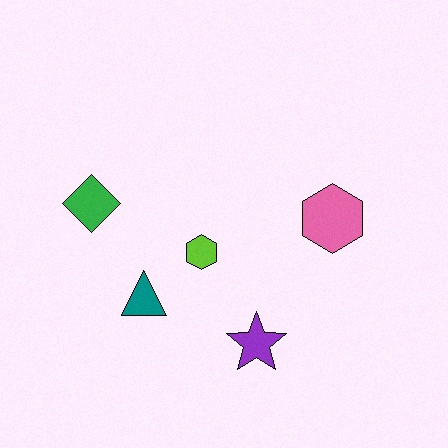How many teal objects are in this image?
There is 1 teal object.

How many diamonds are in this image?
There is 1 diamond.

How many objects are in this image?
There are 5 objects.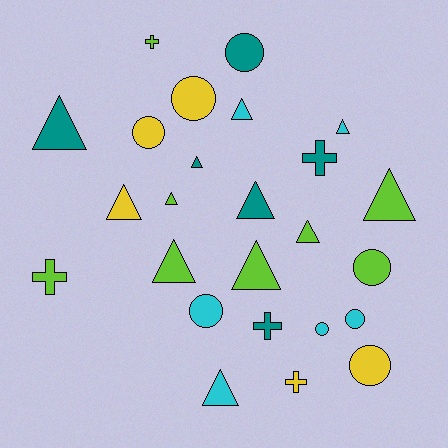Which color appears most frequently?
Lime, with 8 objects.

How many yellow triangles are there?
There is 1 yellow triangle.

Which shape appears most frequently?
Triangle, with 12 objects.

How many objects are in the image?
There are 25 objects.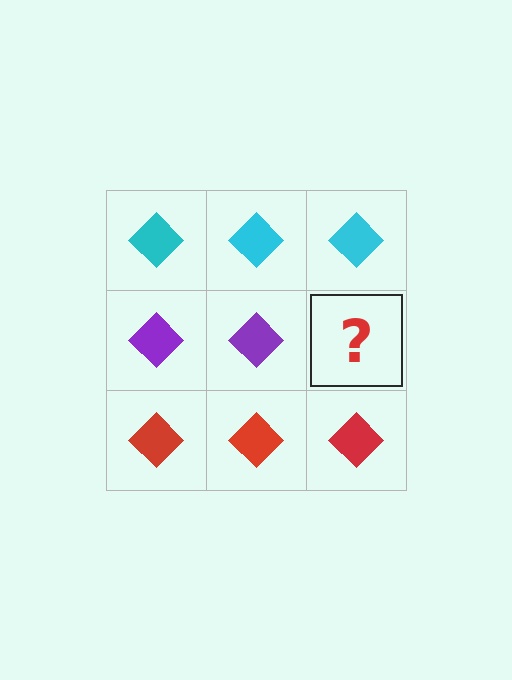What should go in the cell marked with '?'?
The missing cell should contain a purple diamond.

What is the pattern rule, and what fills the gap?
The rule is that each row has a consistent color. The gap should be filled with a purple diamond.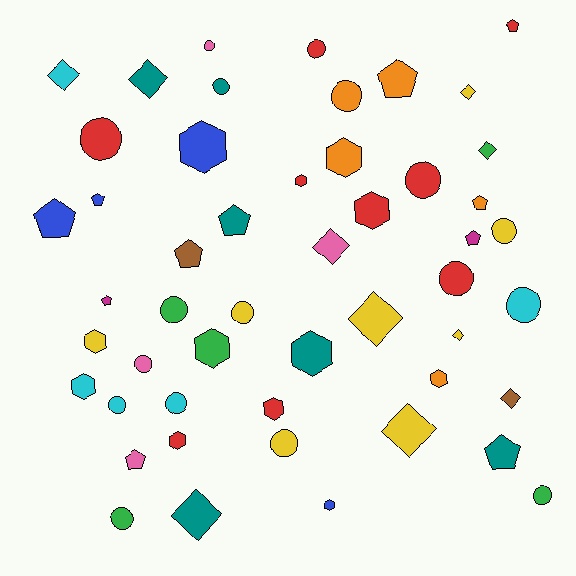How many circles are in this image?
There are 17 circles.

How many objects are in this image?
There are 50 objects.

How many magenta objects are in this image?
There are 2 magenta objects.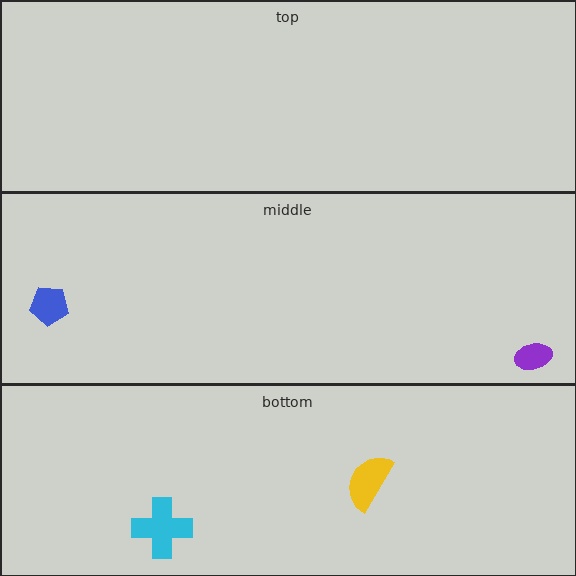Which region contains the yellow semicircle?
The bottom region.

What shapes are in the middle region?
The purple ellipse, the blue pentagon.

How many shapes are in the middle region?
2.